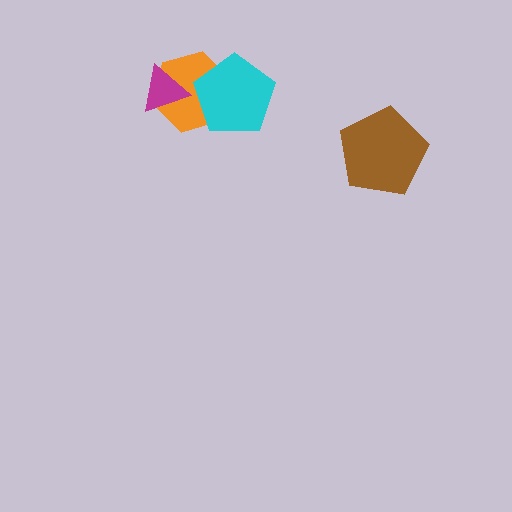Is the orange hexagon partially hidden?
Yes, it is partially covered by another shape.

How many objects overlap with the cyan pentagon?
1 object overlaps with the cyan pentagon.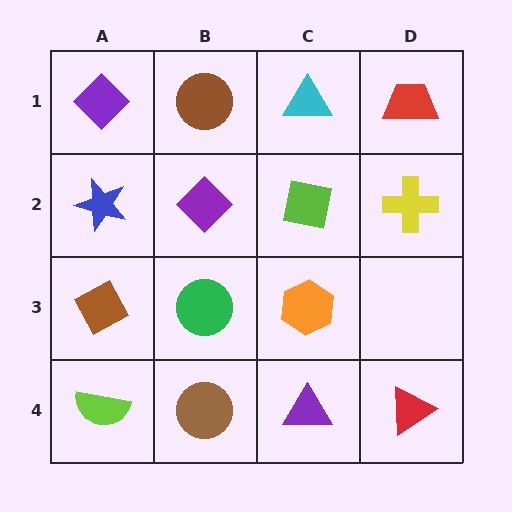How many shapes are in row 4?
4 shapes.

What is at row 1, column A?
A purple diamond.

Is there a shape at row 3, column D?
No, that cell is empty.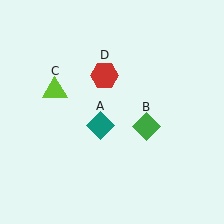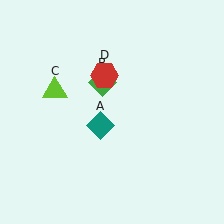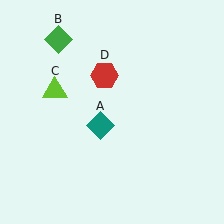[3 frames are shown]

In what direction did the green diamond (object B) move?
The green diamond (object B) moved up and to the left.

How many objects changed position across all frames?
1 object changed position: green diamond (object B).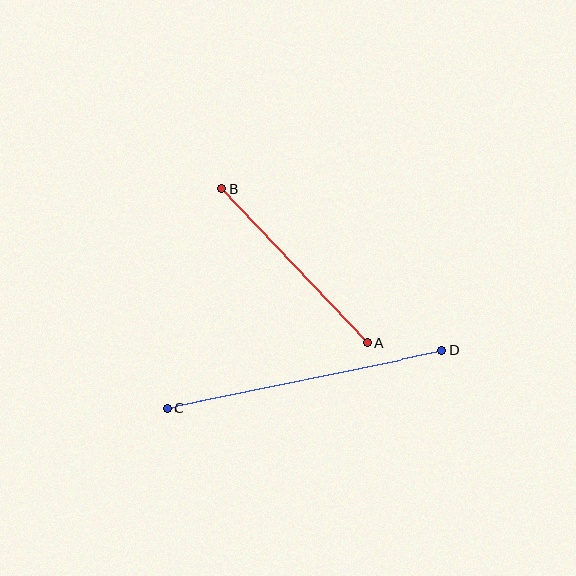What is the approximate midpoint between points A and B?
The midpoint is at approximately (294, 266) pixels.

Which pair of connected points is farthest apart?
Points C and D are farthest apart.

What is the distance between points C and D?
The distance is approximately 281 pixels.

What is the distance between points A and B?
The distance is approximately 212 pixels.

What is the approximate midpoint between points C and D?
The midpoint is at approximately (305, 379) pixels.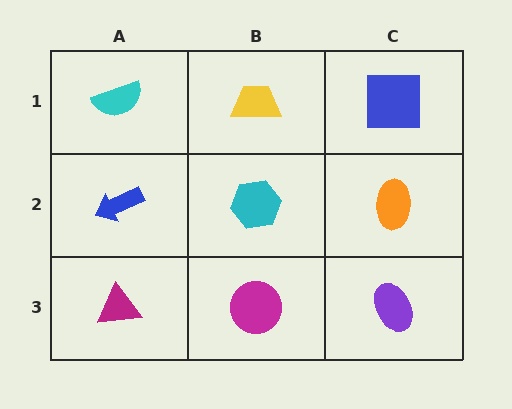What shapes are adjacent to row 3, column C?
An orange ellipse (row 2, column C), a magenta circle (row 3, column B).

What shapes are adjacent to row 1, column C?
An orange ellipse (row 2, column C), a yellow trapezoid (row 1, column B).